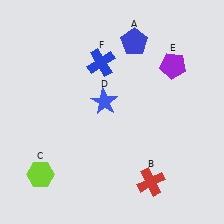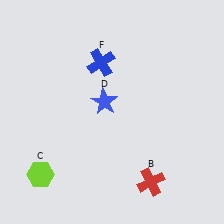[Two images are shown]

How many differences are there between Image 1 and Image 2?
There are 2 differences between the two images.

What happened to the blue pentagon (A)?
The blue pentagon (A) was removed in Image 2. It was in the top-right area of Image 1.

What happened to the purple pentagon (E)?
The purple pentagon (E) was removed in Image 2. It was in the top-right area of Image 1.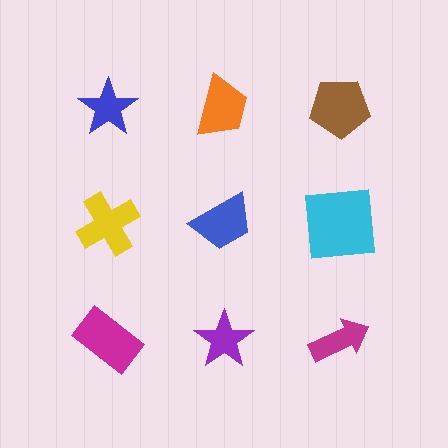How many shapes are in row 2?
3 shapes.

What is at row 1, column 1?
A blue star.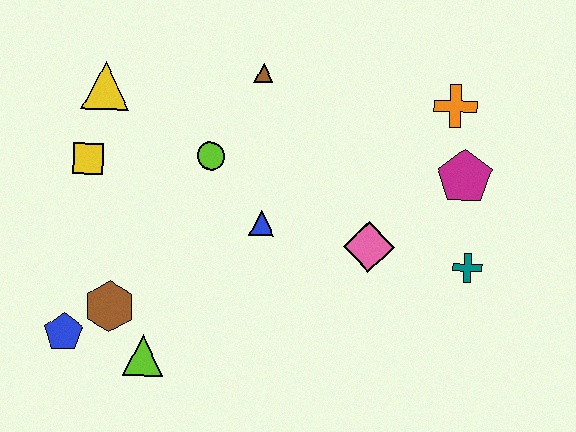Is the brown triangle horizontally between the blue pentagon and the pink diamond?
Yes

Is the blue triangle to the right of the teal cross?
No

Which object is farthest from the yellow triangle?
The teal cross is farthest from the yellow triangle.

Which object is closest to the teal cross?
The magenta pentagon is closest to the teal cross.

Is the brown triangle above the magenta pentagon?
Yes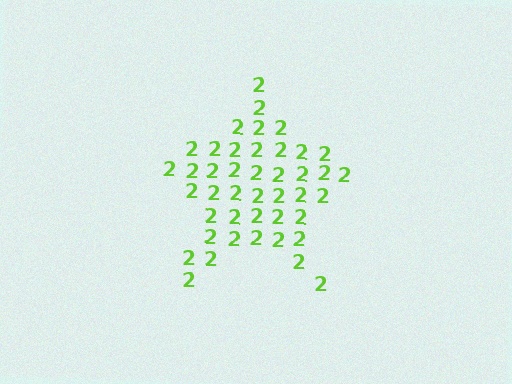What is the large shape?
The large shape is a star.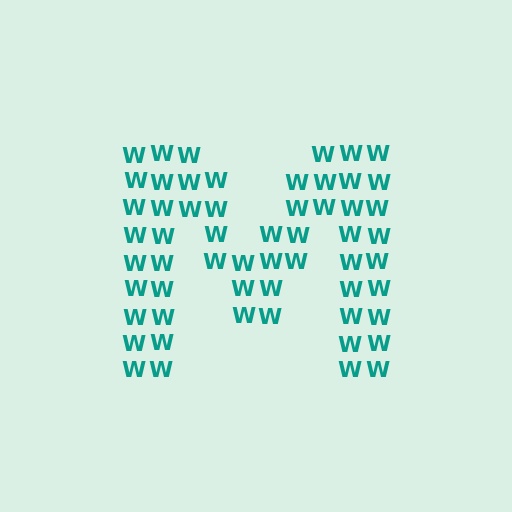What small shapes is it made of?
It is made of small letter W's.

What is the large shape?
The large shape is the letter M.